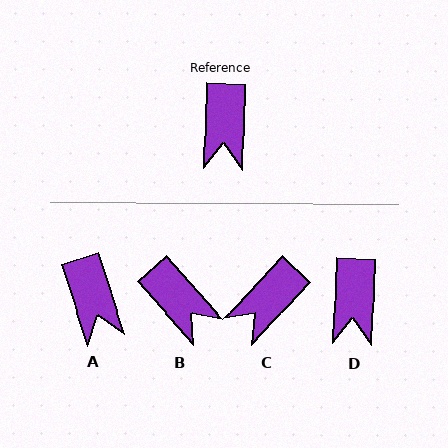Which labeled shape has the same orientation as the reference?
D.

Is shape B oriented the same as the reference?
No, it is off by about 44 degrees.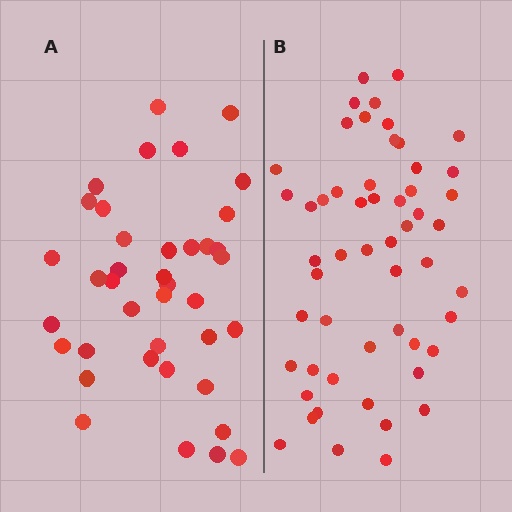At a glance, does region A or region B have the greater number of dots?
Region B (the right region) has more dots.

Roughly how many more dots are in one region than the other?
Region B has approximately 15 more dots than region A.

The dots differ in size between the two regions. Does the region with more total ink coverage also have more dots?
No. Region A has more total ink coverage because its dots are larger, but region B actually contains more individual dots. Total area can be misleading — the number of items is what matters here.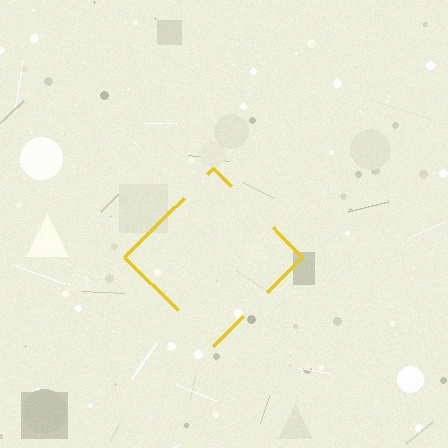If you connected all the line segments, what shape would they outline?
They would outline a diamond.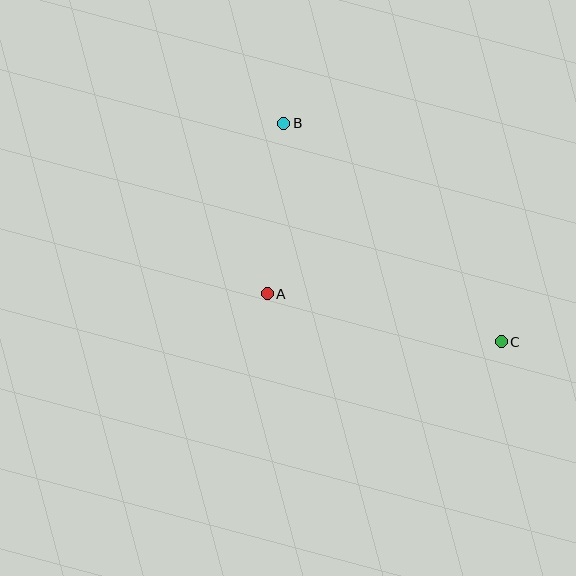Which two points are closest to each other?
Points A and B are closest to each other.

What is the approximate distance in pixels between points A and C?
The distance between A and C is approximately 239 pixels.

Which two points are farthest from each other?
Points B and C are farthest from each other.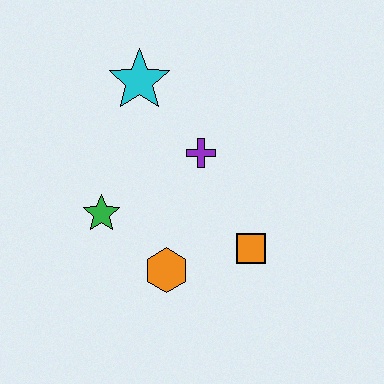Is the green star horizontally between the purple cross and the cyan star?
No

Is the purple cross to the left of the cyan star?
No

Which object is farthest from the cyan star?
The orange square is farthest from the cyan star.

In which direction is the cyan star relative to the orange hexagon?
The cyan star is above the orange hexagon.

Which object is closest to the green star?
The orange hexagon is closest to the green star.